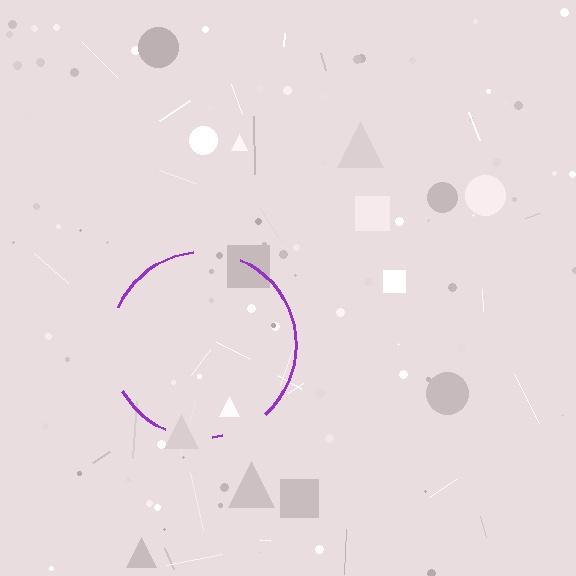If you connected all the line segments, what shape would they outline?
They would outline a circle.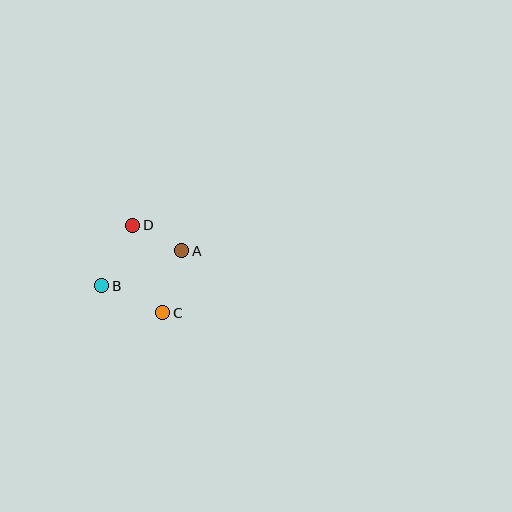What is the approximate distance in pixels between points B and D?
The distance between B and D is approximately 68 pixels.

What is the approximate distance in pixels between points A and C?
The distance between A and C is approximately 65 pixels.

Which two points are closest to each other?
Points A and D are closest to each other.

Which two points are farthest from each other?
Points C and D are farthest from each other.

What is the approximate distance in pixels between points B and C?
The distance between B and C is approximately 67 pixels.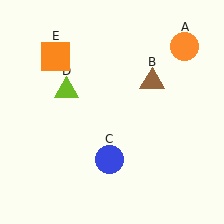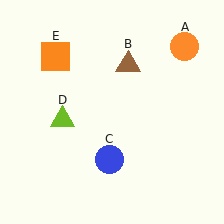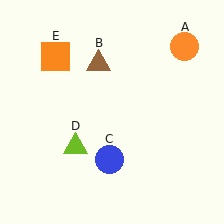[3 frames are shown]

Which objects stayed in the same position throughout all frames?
Orange circle (object A) and blue circle (object C) and orange square (object E) remained stationary.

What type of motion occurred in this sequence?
The brown triangle (object B), lime triangle (object D) rotated counterclockwise around the center of the scene.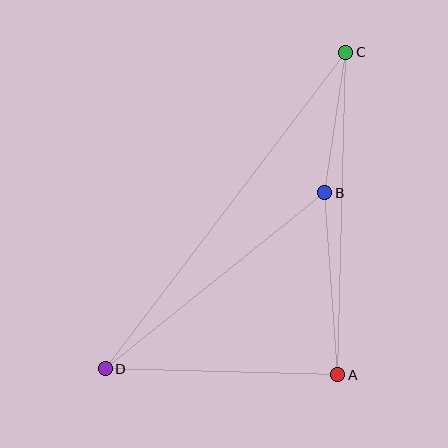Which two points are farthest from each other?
Points C and D are farthest from each other.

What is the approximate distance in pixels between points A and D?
The distance between A and D is approximately 233 pixels.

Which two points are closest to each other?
Points B and C are closest to each other.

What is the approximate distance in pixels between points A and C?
The distance between A and C is approximately 322 pixels.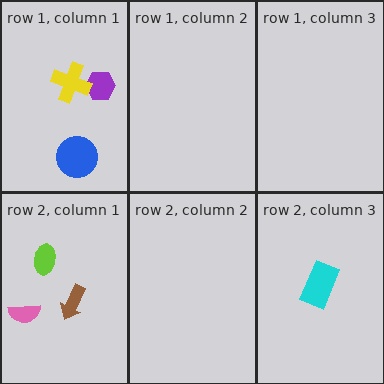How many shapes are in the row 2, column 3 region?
1.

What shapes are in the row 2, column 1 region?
The lime ellipse, the brown arrow, the pink semicircle.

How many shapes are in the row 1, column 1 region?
3.